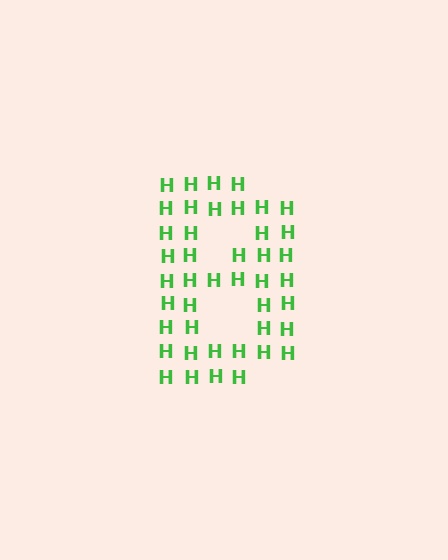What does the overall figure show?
The overall figure shows the letter B.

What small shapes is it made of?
It is made of small letter H's.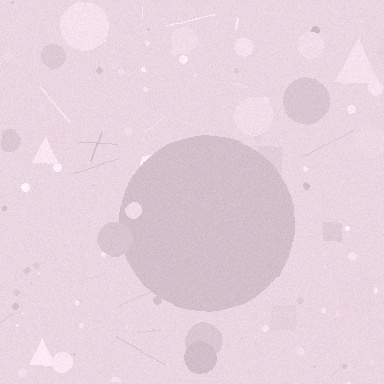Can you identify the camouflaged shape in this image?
The camouflaged shape is a circle.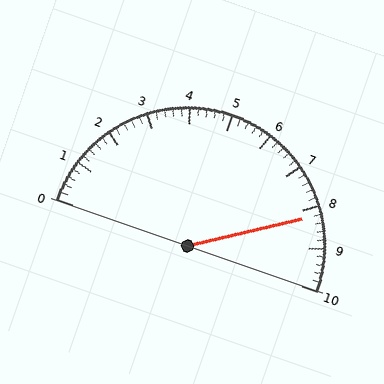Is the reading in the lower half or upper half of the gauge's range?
The reading is in the upper half of the range (0 to 10).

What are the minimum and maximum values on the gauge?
The gauge ranges from 0 to 10.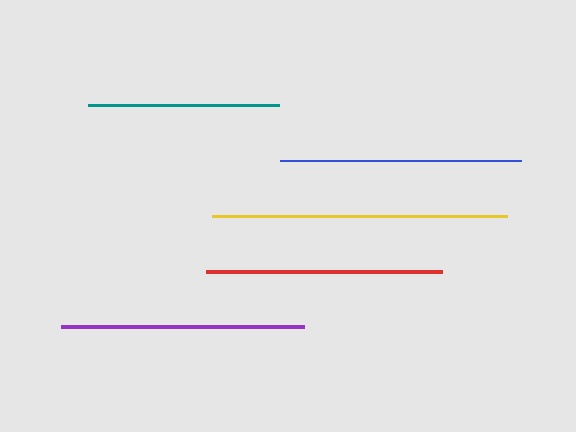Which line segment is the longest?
The yellow line is the longest at approximately 295 pixels.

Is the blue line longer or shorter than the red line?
The blue line is longer than the red line.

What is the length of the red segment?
The red segment is approximately 236 pixels long.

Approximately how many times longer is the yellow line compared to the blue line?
The yellow line is approximately 1.2 times the length of the blue line.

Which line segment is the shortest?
The teal line is the shortest at approximately 191 pixels.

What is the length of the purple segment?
The purple segment is approximately 243 pixels long.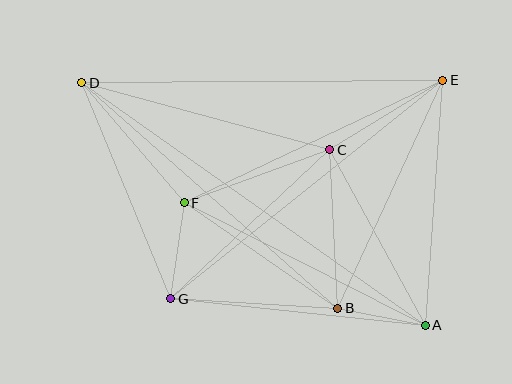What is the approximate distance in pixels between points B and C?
The distance between B and C is approximately 159 pixels.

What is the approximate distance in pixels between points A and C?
The distance between A and C is approximately 200 pixels.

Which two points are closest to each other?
Points A and B are closest to each other.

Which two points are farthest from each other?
Points A and D are farthest from each other.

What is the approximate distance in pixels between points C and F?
The distance between C and F is approximately 155 pixels.